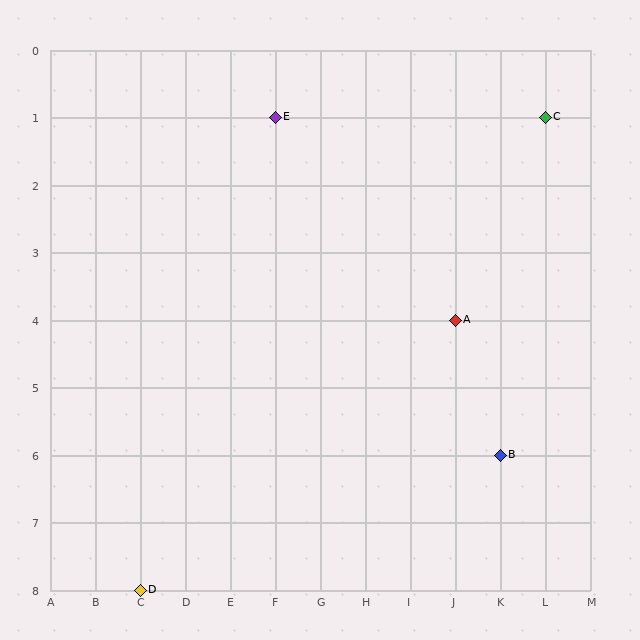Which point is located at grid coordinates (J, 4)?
Point A is at (J, 4).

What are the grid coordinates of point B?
Point B is at grid coordinates (K, 6).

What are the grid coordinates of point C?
Point C is at grid coordinates (L, 1).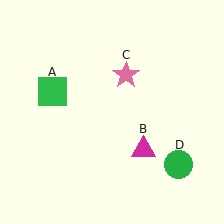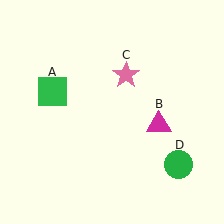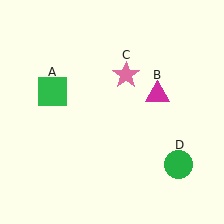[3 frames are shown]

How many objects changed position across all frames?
1 object changed position: magenta triangle (object B).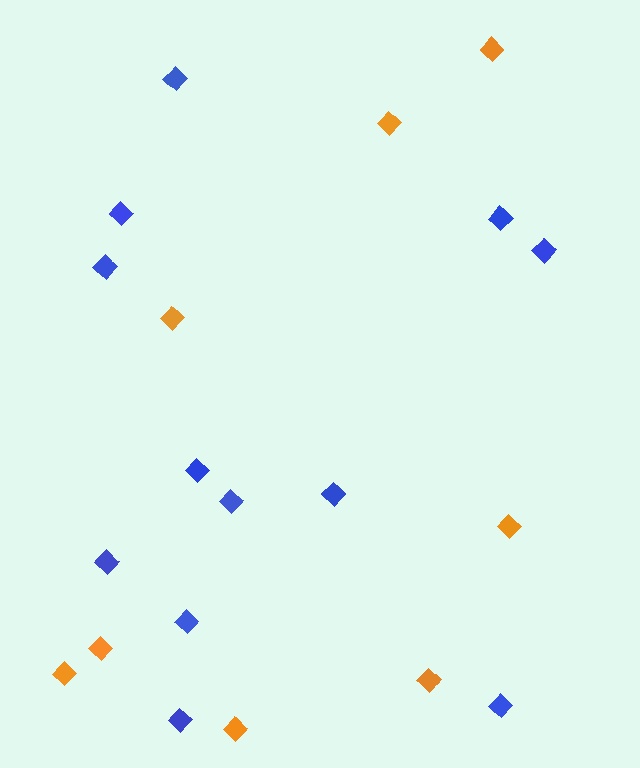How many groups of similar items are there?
There are 2 groups: one group of blue diamonds (12) and one group of orange diamonds (8).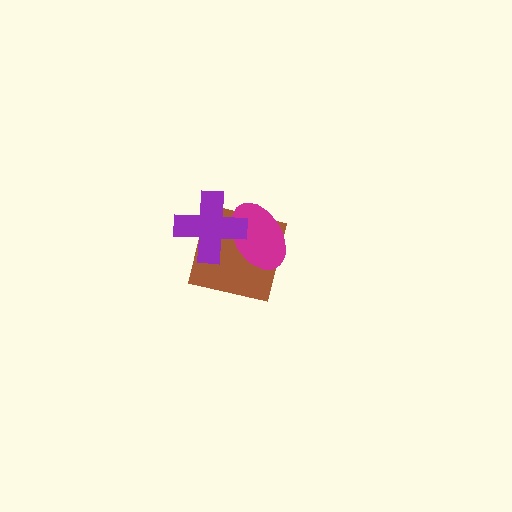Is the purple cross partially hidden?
No, no other shape covers it.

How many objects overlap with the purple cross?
2 objects overlap with the purple cross.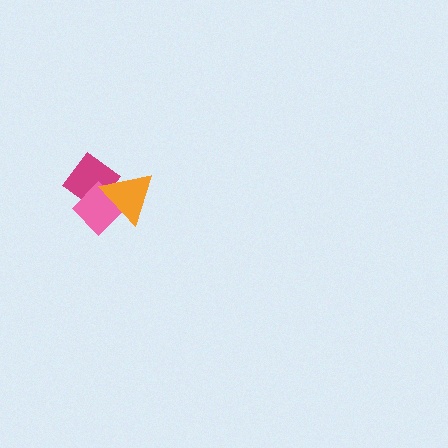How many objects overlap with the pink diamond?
2 objects overlap with the pink diamond.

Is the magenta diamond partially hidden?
Yes, it is partially covered by another shape.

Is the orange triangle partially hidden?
No, no other shape covers it.